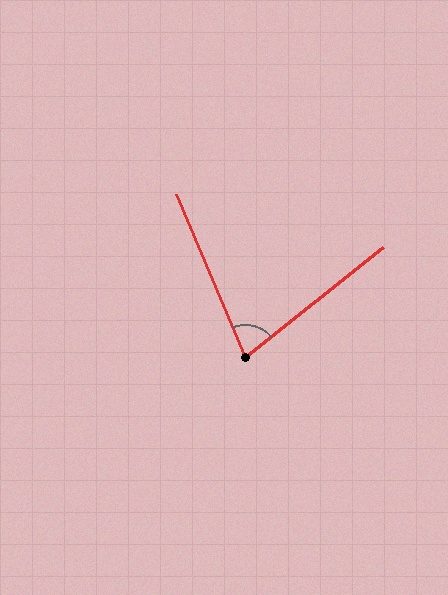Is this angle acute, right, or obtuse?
It is acute.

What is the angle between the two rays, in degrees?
Approximately 74 degrees.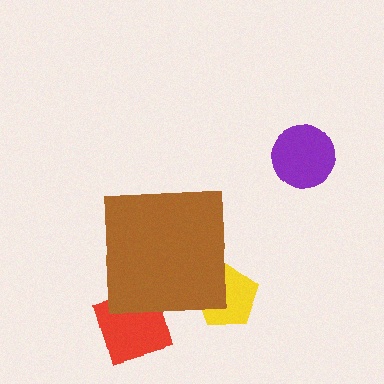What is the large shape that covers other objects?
A brown square.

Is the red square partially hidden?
Yes, the red square is partially hidden behind the brown square.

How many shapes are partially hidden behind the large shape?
2 shapes are partially hidden.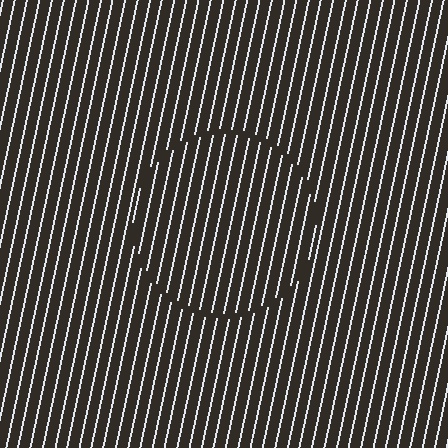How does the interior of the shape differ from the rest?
The interior of the shape contains the same grating, shifted by half a period — the contour is defined by the phase discontinuity where line-ends from the inner and outer gratings abut.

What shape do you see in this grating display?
An illusory circle. The interior of the shape contains the same grating, shifted by half a period — the contour is defined by the phase discontinuity where line-ends from the inner and outer gratings abut.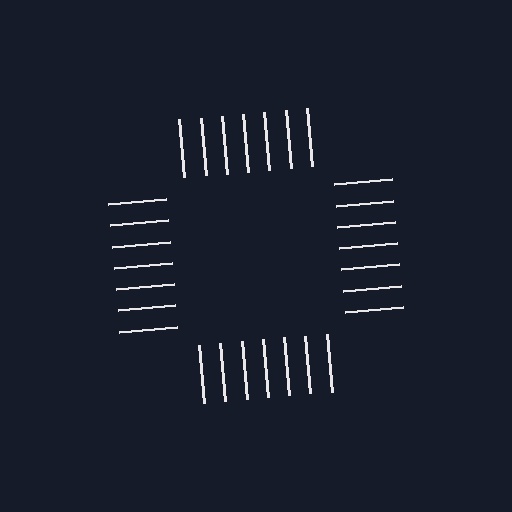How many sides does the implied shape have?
4 sides — the line-ends trace a square.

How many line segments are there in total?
28 — 7 along each of the 4 edges.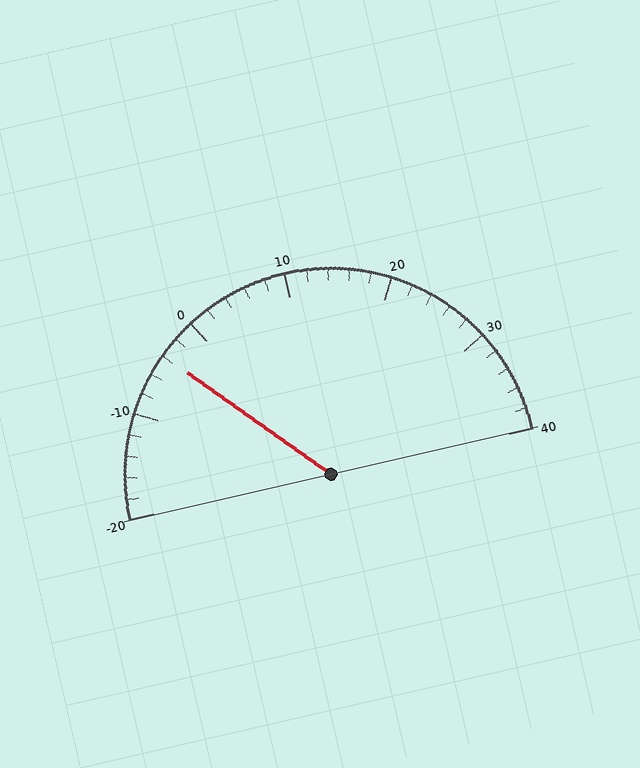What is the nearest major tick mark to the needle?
The nearest major tick mark is 0.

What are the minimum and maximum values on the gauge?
The gauge ranges from -20 to 40.